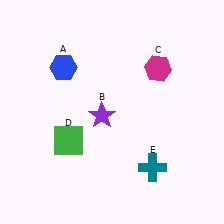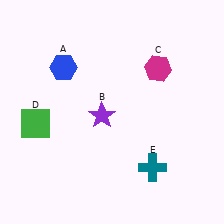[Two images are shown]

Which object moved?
The green square (D) moved left.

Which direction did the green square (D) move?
The green square (D) moved left.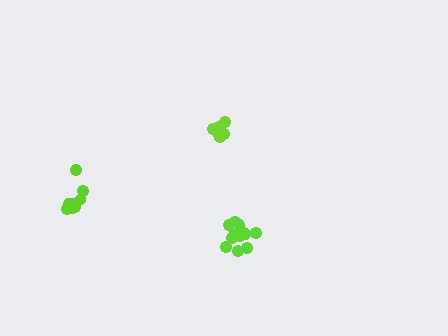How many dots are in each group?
Group 1: 12 dots, Group 2: 9 dots, Group 3: 7 dots (28 total).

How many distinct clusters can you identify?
There are 3 distinct clusters.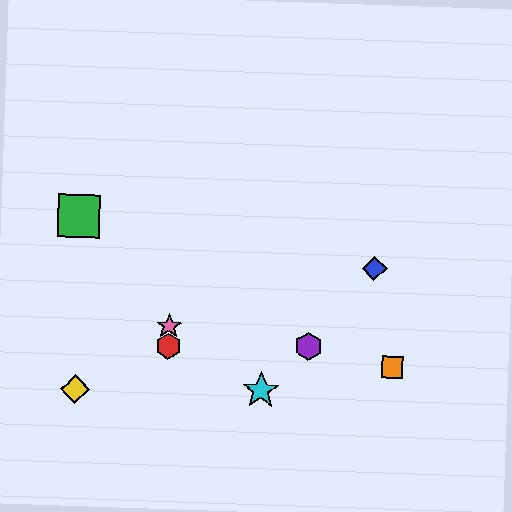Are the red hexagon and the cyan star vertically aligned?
No, the red hexagon is at x≈168 and the cyan star is at x≈261.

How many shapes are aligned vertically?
2 shapes (the red hexagon, the pink star) are aligned vertically.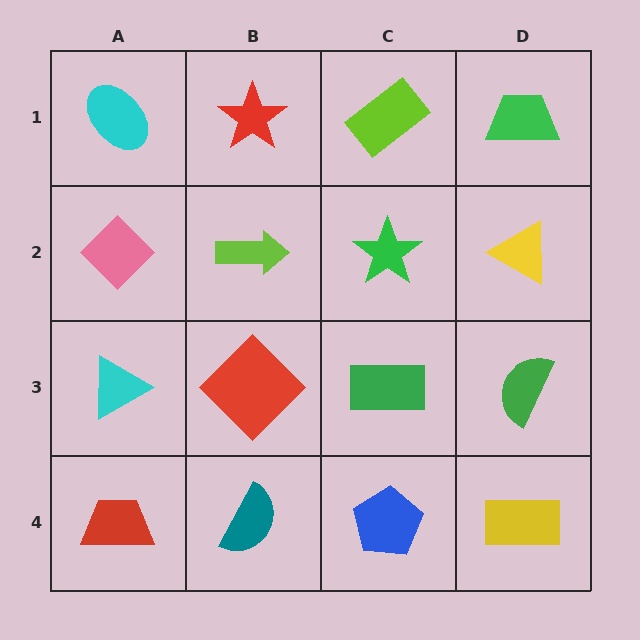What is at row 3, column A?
A cyan triangle.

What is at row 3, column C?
A green rectangle.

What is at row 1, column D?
A green trapezoid.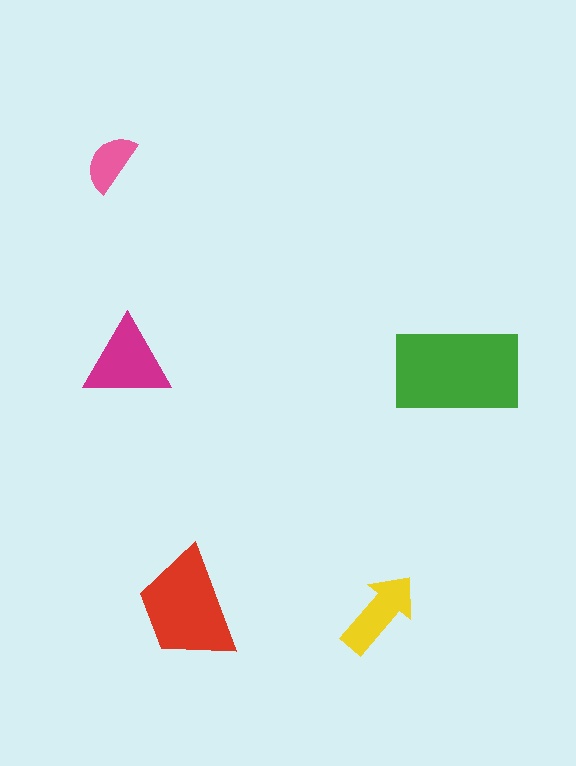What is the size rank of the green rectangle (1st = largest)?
1st.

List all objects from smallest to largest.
The pink semicircle, the yellow arrow, the magenta triangle, the red trapezoid, the green rectangle.